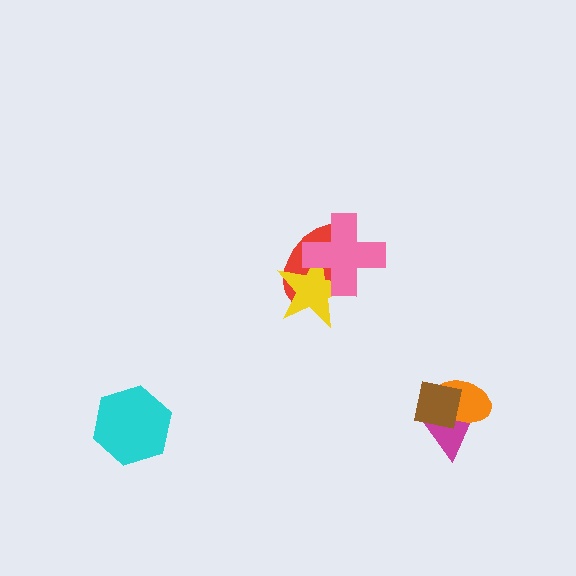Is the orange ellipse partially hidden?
Yes, it is partially covered by another shape.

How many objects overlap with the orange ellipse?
2 objects overlap with the orange ellipse.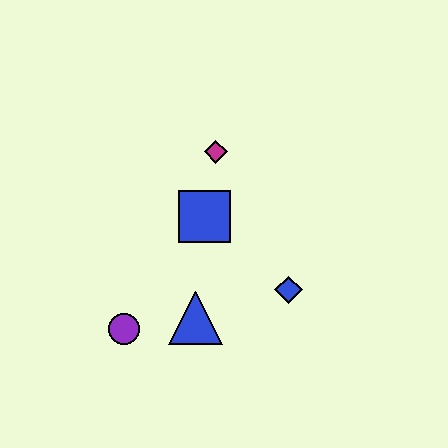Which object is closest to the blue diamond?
The blue triangle is closest to the blue diamond.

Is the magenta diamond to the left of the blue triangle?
No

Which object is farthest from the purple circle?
The magenta diamond is farthest from the purple circle.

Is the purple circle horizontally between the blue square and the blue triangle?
No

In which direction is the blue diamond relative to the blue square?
The blue diamond is to the right of the blue square.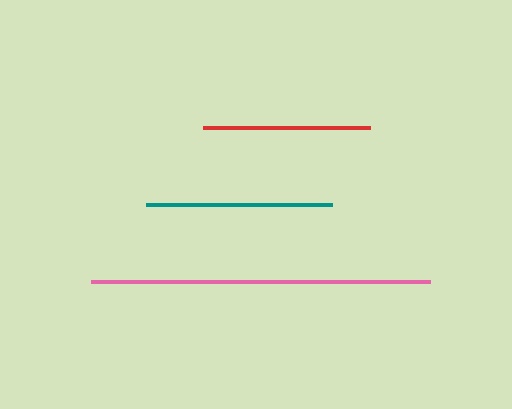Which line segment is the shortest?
The red line is the shortest at approximately 168 pixels.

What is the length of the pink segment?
The pink segment is approximately 339 pixels long.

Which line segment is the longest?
The pink line is the longest at approximately 339 pixels.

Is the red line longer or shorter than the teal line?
The teal line is longer than the red line.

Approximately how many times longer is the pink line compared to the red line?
The pink line is approximately 2.0 times the length of the red line.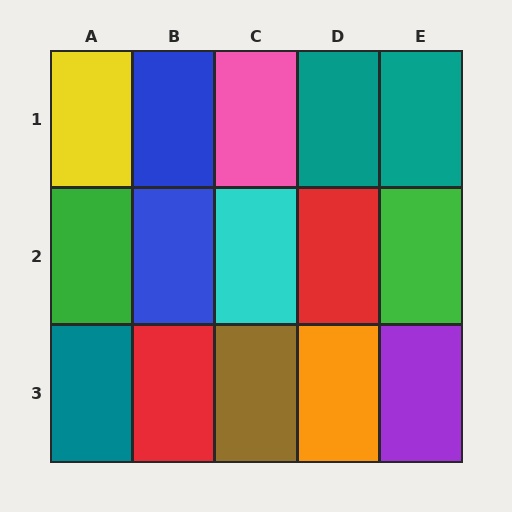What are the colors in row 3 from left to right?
Teal, red, brown, orange, purple.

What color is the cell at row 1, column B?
Blue.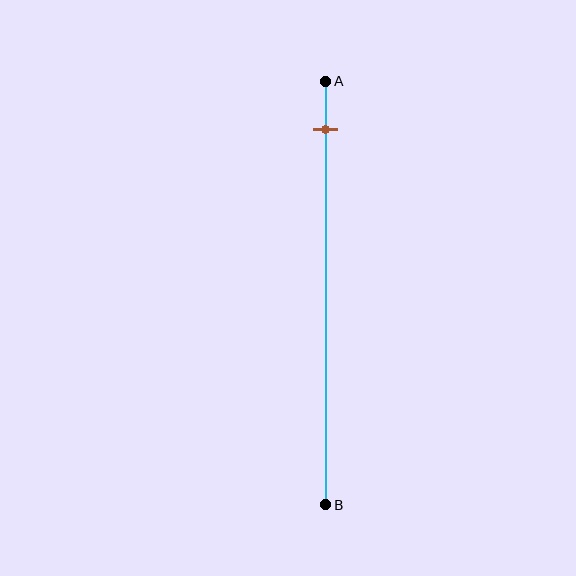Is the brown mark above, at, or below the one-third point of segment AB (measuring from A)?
The brown mark is above the one-third point of segment AB.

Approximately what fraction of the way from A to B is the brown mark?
The brown mark is approximately 10% of the way from A to B.